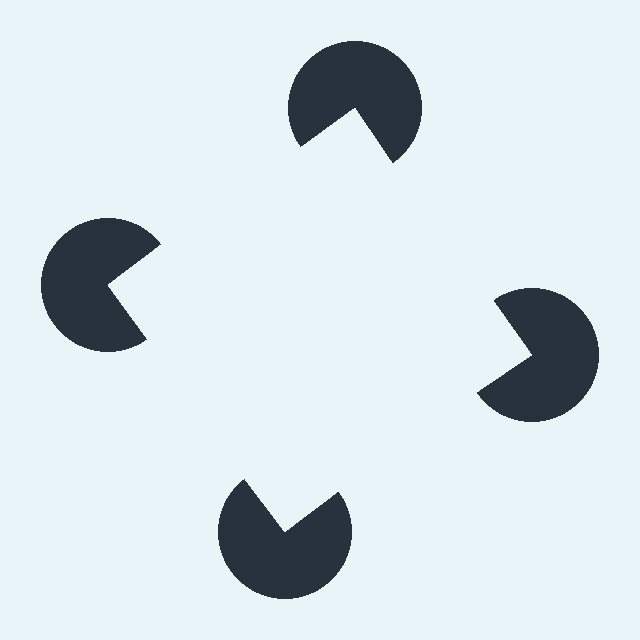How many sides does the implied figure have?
4 sides.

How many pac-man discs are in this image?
There are 4 — one at each vertex of the illusory square.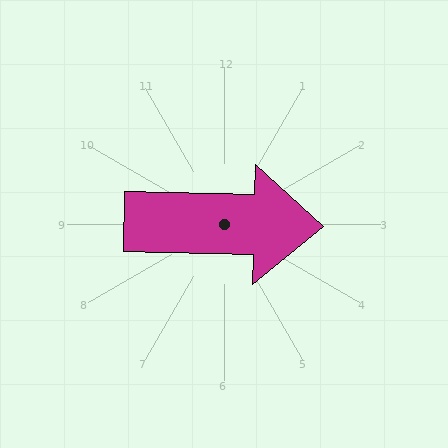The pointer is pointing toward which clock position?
Roughly 3 o'clock.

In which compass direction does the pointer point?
East.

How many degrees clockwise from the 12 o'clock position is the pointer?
Approximately 92 degrees.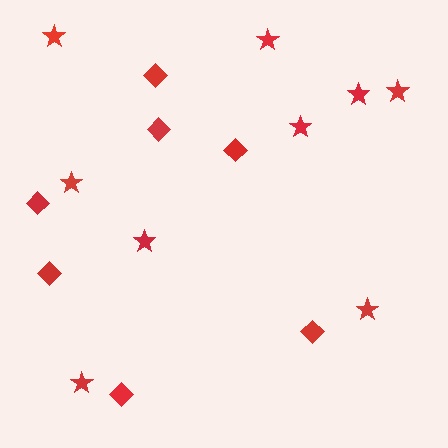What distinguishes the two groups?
There are 2 groups: one group of stars (9) and one group of diamonds (7).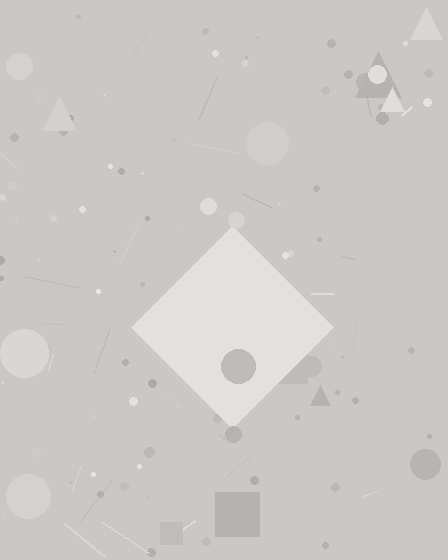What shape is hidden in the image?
A diamond is hidden in the image.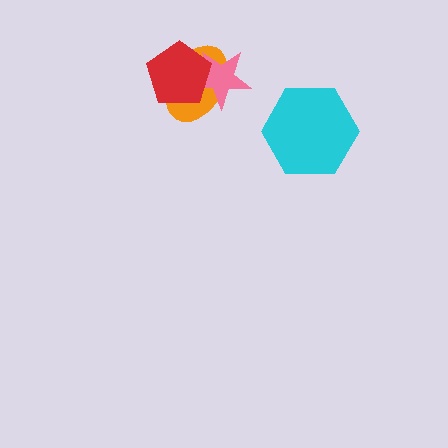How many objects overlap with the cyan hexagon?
0 objects overlap with the cyan hexagon.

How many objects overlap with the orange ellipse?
2 objects overlap with the orange ellipse.